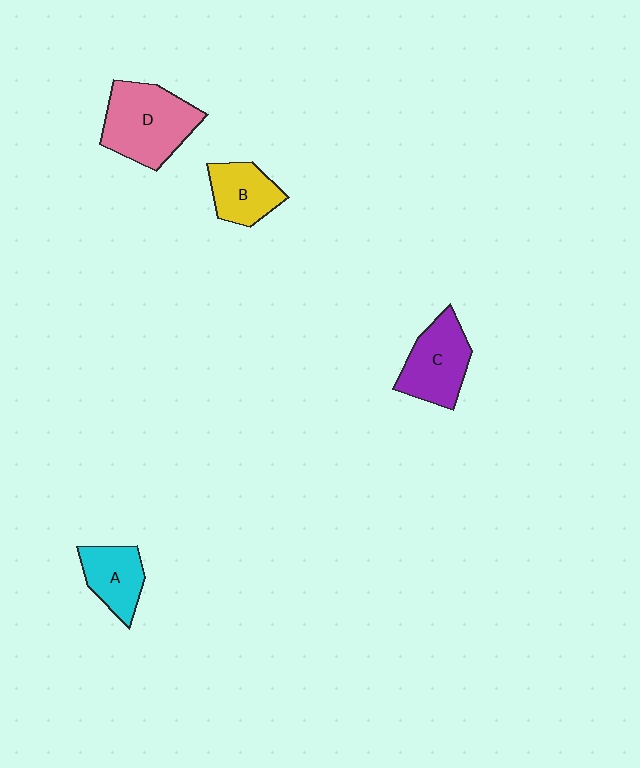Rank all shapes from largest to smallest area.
From largest to smallest: D (pink), C (purple), B (yellow), A (cyan).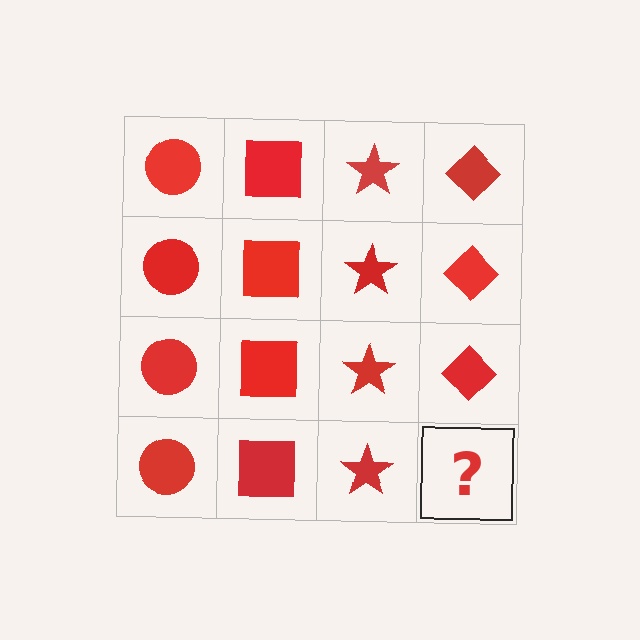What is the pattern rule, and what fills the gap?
The rule is that each column has a consistent shape. The gap should be filled with a red diamond.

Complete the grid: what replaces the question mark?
The question mark should be replaced with a red diamond.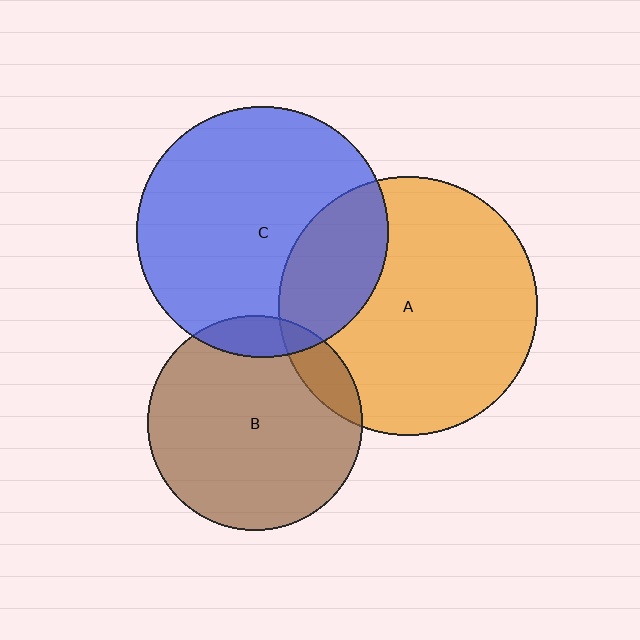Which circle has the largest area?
Circle A (orange).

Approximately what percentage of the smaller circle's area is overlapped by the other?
Approximately 10%.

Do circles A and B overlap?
Yes.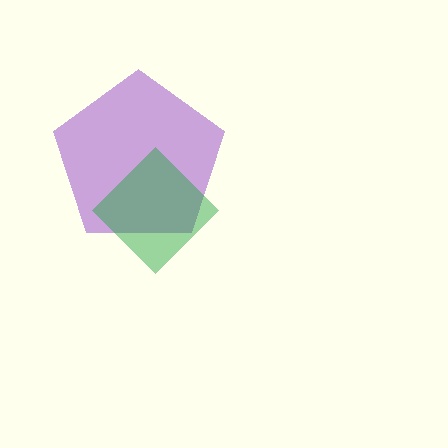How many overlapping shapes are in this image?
There are 2 overlapping shapes in the image.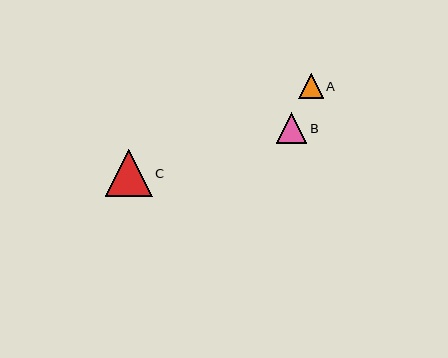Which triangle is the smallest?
Triangle A is the smallest with a size of approximately 24 pixels.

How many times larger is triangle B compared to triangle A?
Triangle B is approximately 1.3 times the size of triangle A.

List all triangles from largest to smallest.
From largest to smallest: C, B, A.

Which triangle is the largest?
Triangle C is the largest with a size of approximately 47 pixels.